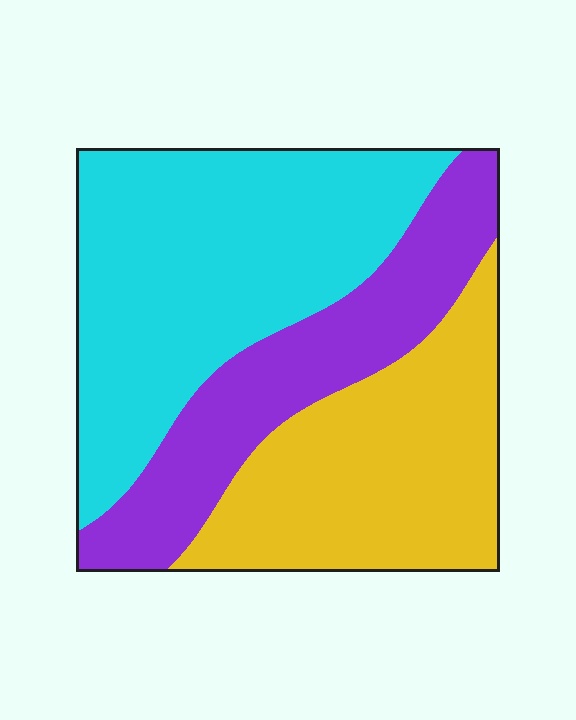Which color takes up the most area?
Cyan, at roughly 45%.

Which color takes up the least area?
Purple, at roughly 25%.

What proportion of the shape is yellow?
Yellow covers 32% of the shape.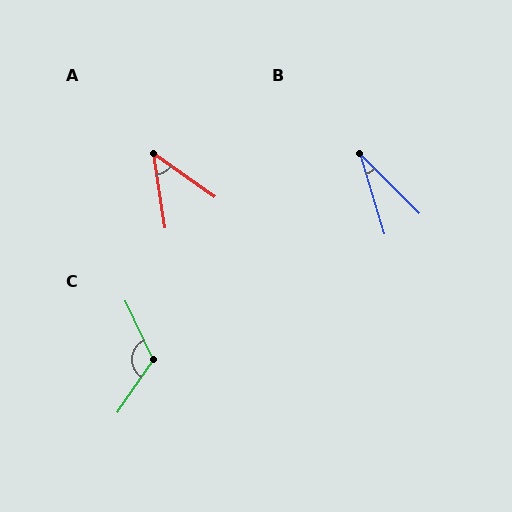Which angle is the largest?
C, at approximately 120 degrees.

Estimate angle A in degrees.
Approximately 46 degrees.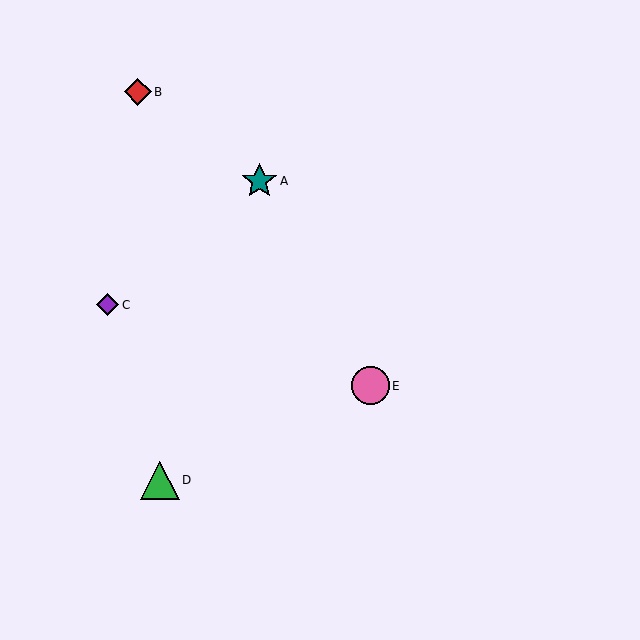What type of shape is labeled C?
Shape C is a purple diamond.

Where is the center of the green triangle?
The center of the green triangle is at (160, 480).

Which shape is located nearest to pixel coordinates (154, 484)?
The green triangle (labeled D) at (160, 480) is nearest to that location.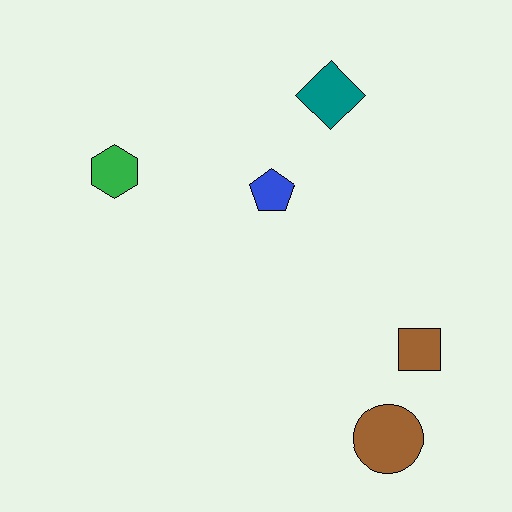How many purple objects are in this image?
There are no purple objects.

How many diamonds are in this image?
There is 1 diamond.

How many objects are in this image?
There are 5 objects.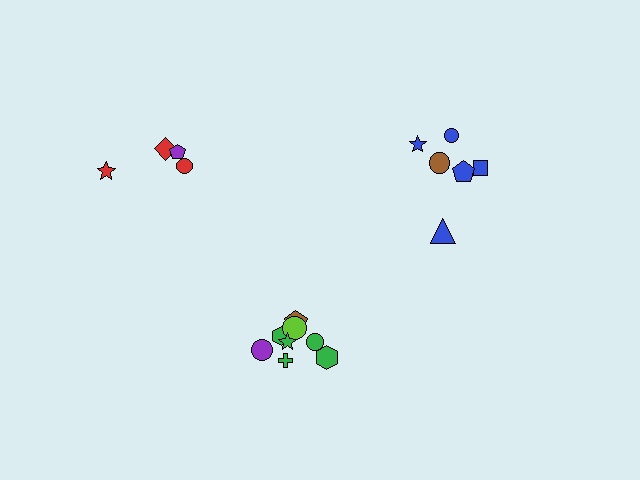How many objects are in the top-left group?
There are 4 objects.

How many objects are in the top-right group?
There are 6 objects.